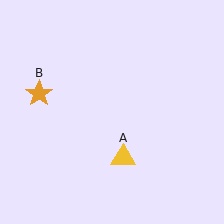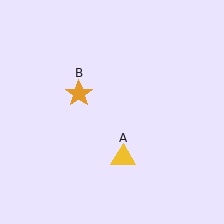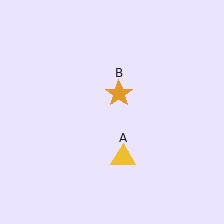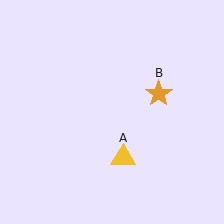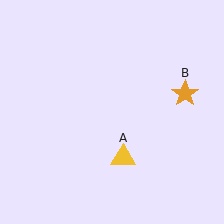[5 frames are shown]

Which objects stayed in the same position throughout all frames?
Yellow triangle (object A) remained stationary.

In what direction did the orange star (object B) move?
The orange star (object B) moved right.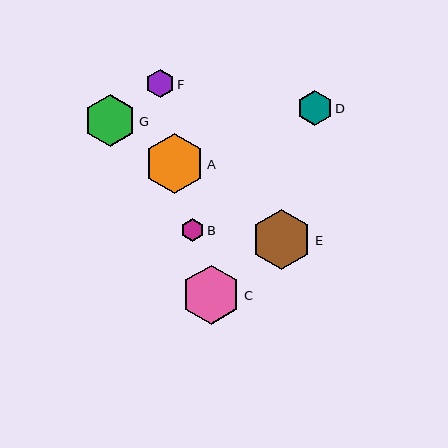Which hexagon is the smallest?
Hexagon B is the smallest with a size of approximately 23 pixels.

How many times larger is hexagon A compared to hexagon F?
Hexagon A is approximately 2.1 times the size of hexagon F.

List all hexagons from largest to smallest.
From largest to smallest: A, E, C, G, D, F, B.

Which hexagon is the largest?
Hexagon A is the largest with a size of approximately 60 pixels.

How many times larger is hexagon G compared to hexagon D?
Hexagon G is approximately 1.5 times the size of hexagon D.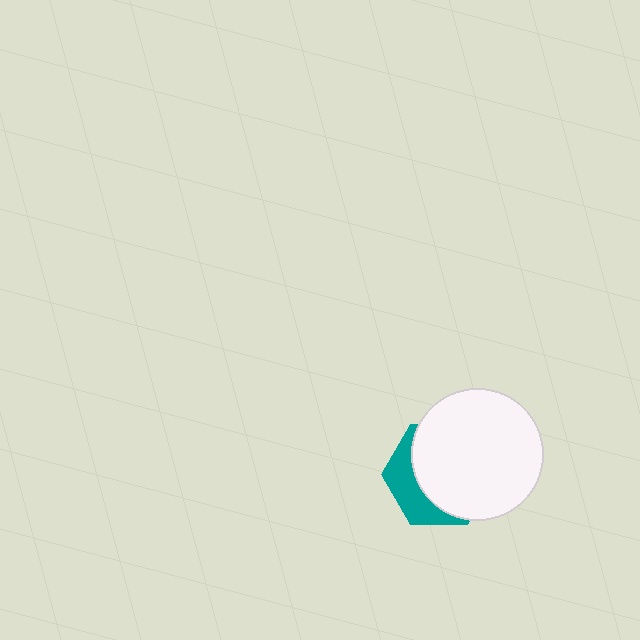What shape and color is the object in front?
The object in front is a white circle.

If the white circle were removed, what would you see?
You would see the complete teal hexagon.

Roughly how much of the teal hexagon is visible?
A small part of it is visible (roughly 32%).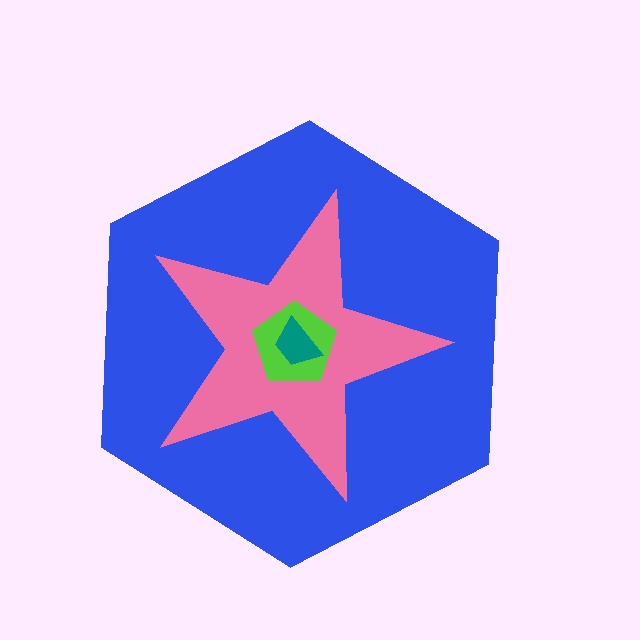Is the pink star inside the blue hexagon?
Yes.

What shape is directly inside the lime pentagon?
The teal trapezoid.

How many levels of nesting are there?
4.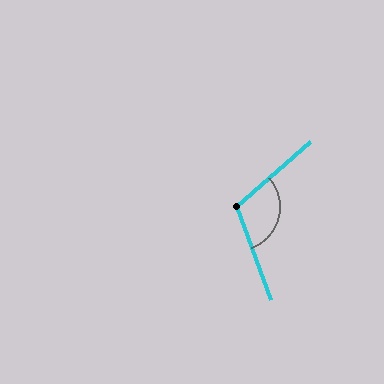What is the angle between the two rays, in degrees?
Approximately 111 degrees.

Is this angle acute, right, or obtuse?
It is obtuse.